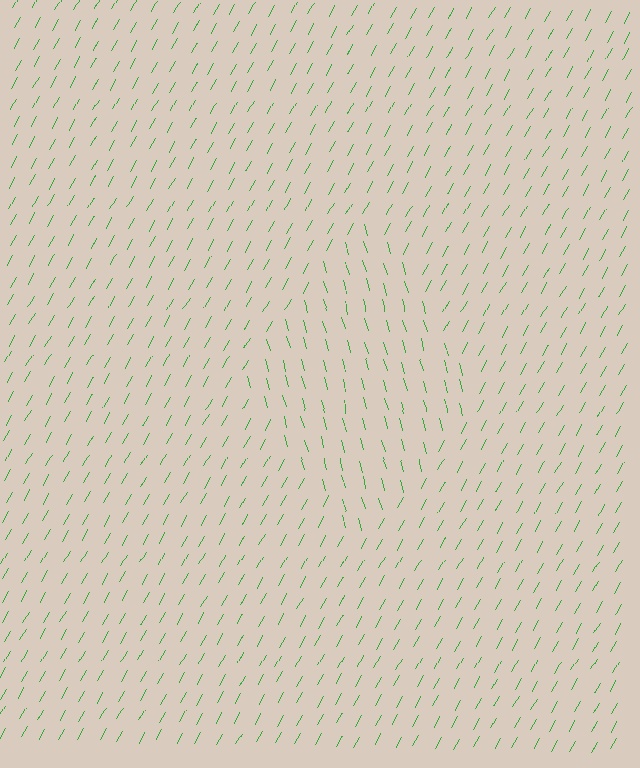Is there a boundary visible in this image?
Yes, there is a texture boundary formed by a change in line orientation.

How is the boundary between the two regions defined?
The boundary is defined purely by a change in line orientation (approximately 45 degrees difference). All lines are the same color and thickness.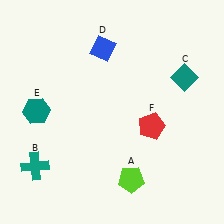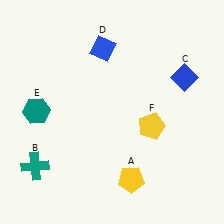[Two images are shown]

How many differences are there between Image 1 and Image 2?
There are 3 differences between the two images.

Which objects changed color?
A changed from lime to yellow. C changed from teal to blue. F changed from red to yellow.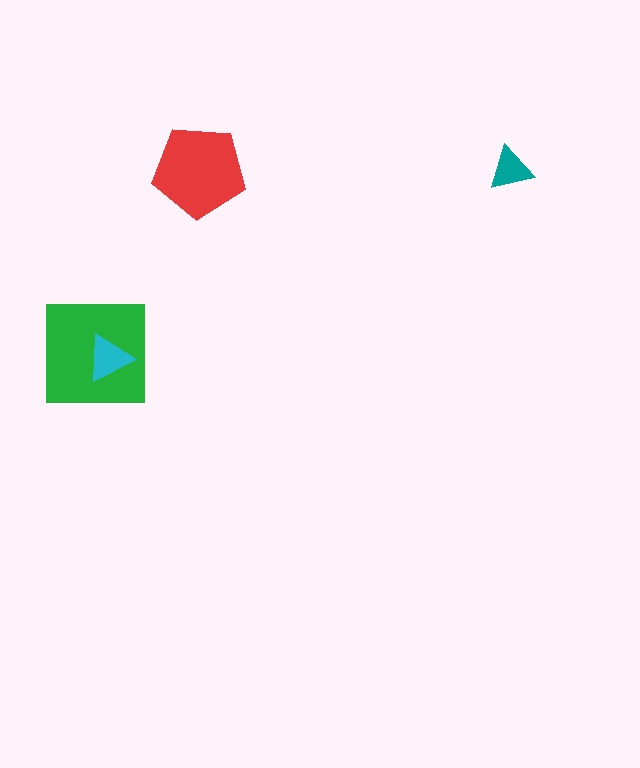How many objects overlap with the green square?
1 object overlaps with the green square.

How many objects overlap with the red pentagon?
0 objects overlap with the red pentagon.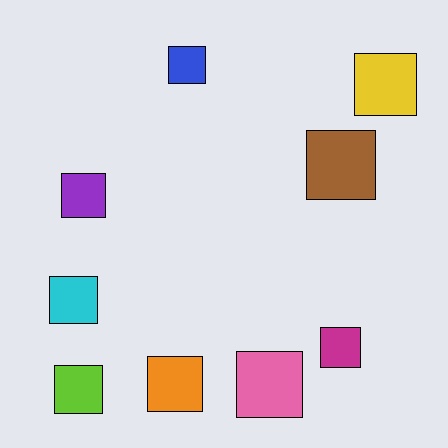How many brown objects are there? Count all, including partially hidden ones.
There is 1 brown object.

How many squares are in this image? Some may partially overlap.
There are 9 squares.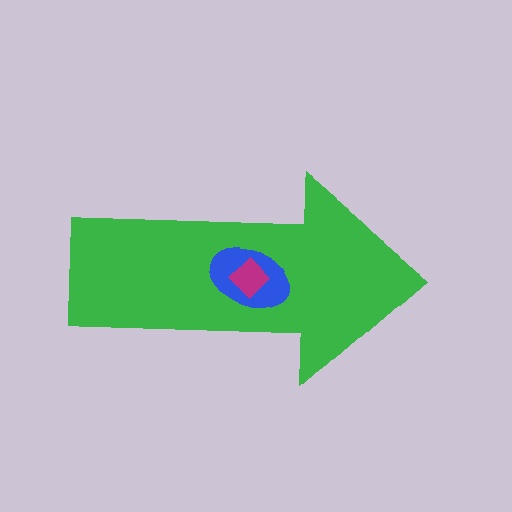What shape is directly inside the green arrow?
The blue ellipse.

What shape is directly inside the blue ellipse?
The magenta diamond.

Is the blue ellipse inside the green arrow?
Yes.